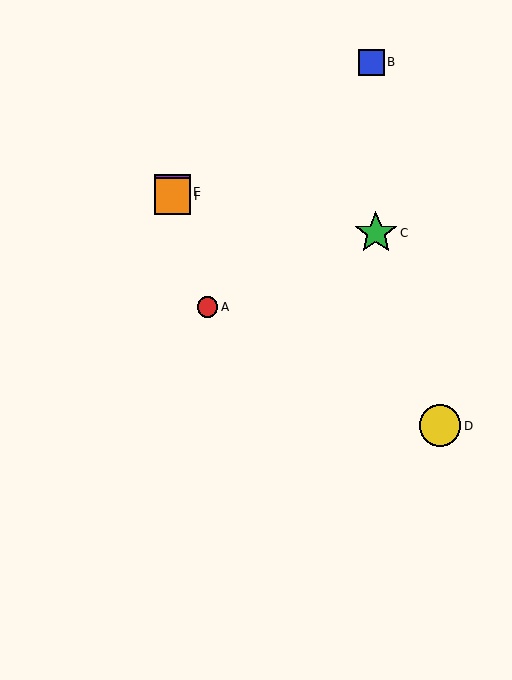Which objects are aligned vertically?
Objects E, F are aligned vertically.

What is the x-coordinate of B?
Object B is at x≈371.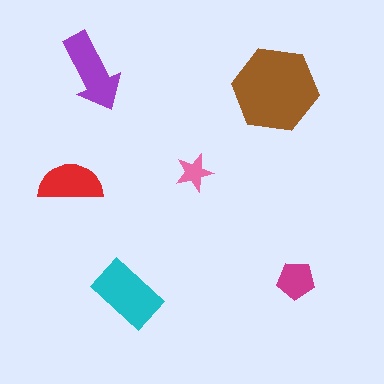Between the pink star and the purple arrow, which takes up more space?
The purple arrow.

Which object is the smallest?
The pink star.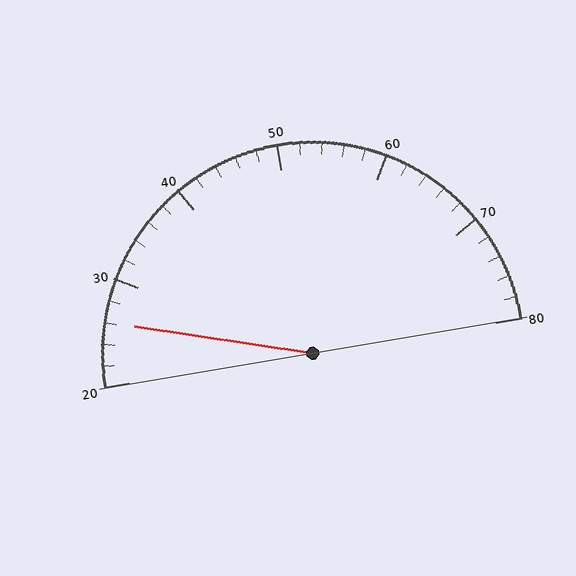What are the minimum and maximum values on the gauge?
The gauge ranges from 20 to 80.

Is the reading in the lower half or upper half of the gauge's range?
The reading is in the lower half of the range (20 to 80).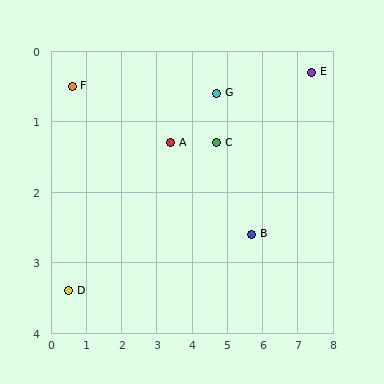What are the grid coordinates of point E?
Point E is at approximately (7.4, 0.3).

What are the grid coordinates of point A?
Point A is at approximately (3.4, 1.3).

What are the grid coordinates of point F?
Point F is at approximately (0.6, 0.5).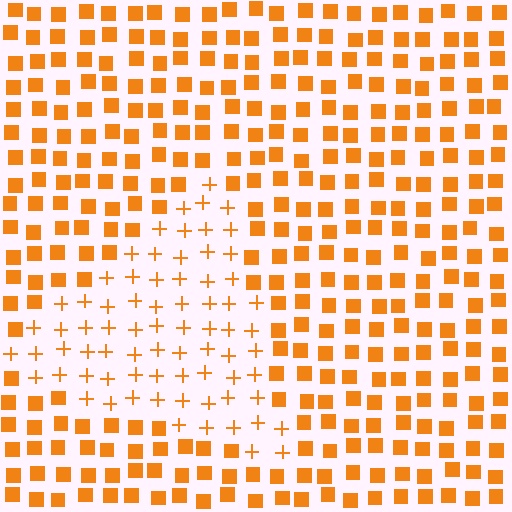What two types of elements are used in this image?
The image uses plus signs inside the triangle region and squares outside it.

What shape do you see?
I see a triangle.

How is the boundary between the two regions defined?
The boundary is defined by a change in element shape: plus signs inside vs. squares outside. All elements share the same color and spacing.